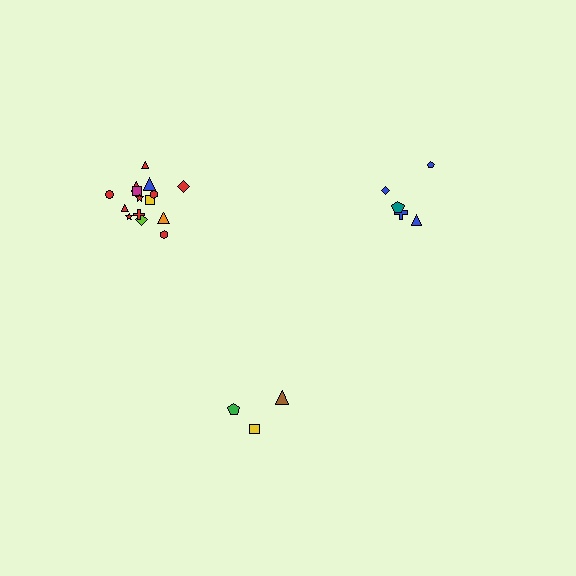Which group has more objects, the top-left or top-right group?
The top-left group.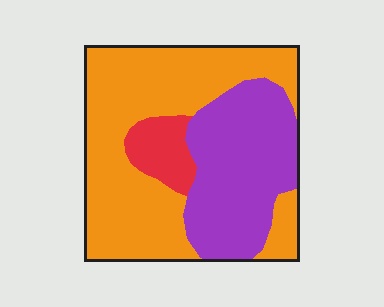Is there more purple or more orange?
Orange.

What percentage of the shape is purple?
Purple takes up between a quarter and a half of the shape.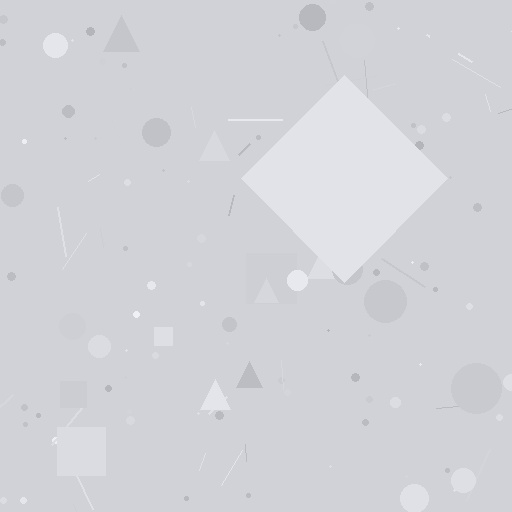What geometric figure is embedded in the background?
A diamond is embedded in the background.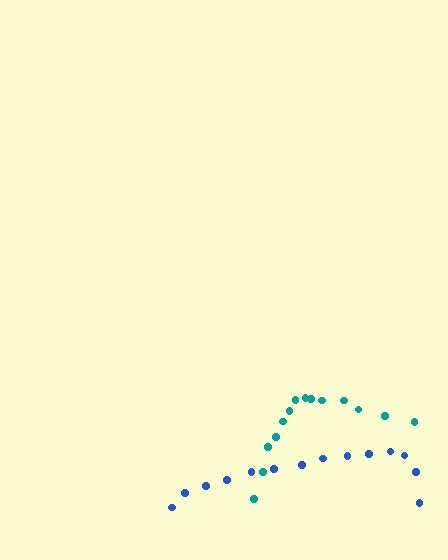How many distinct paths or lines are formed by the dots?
There are 2 distinct paths.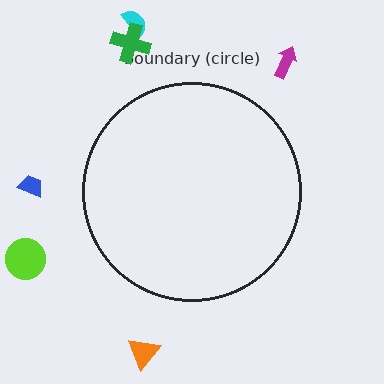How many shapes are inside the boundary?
0 inside, 6 outside.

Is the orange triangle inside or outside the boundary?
Outside.